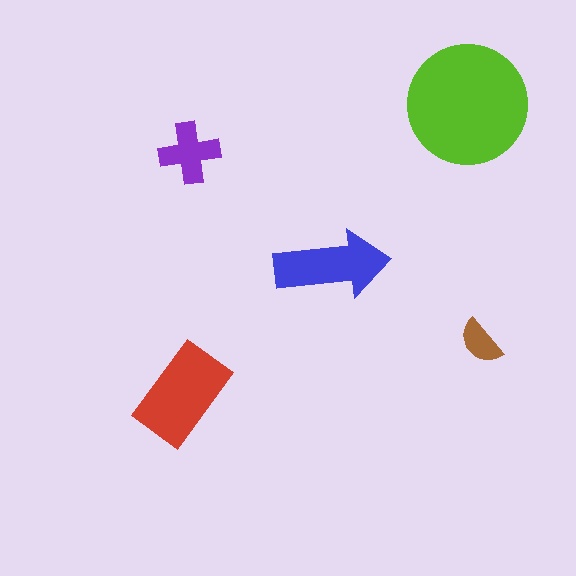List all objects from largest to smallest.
The lime circle, the red rectangle, the blue arrow, the purple cross, the brown semicircle.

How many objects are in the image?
There are 5 objects in the image.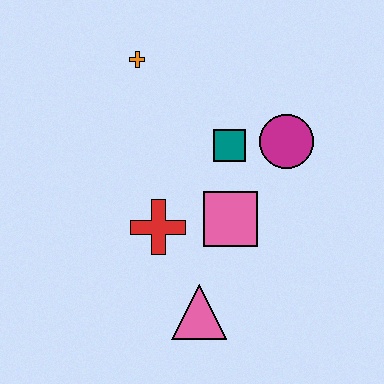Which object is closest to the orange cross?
The teal square is closest to the orange cross.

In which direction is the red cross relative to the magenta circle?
The red cross is to the left of the magenta circle.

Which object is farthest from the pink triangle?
The orange cross is farthest from the pink triangle.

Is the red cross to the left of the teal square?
Yes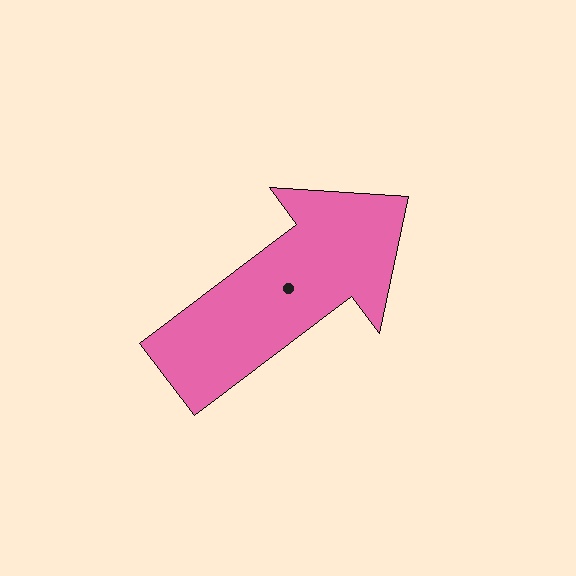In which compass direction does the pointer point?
Northeast.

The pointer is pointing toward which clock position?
Roughly 2 o'clock.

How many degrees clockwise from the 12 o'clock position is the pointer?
Approximately 53 degrees.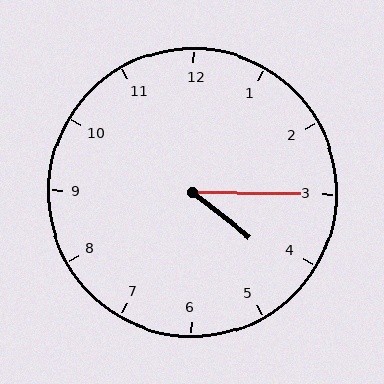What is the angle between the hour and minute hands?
Approximately 38 degrees.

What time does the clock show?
4:15.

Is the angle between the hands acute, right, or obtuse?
It is acute.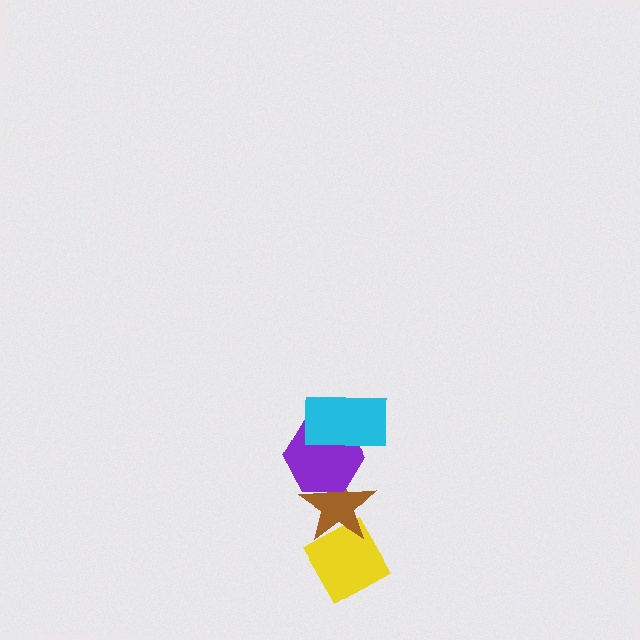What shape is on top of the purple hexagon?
The cyan rectangle is on top of the purple hexagon.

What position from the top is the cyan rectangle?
The cyan rectangle is 1st from the top.